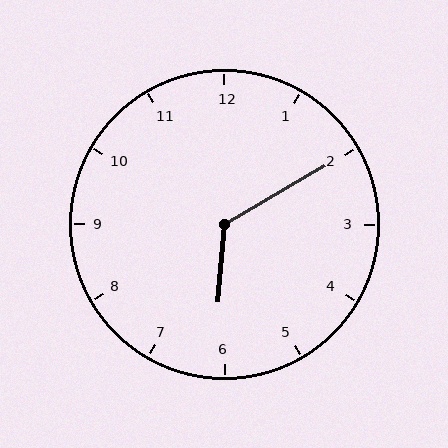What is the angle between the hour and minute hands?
Approximately 125 degrees.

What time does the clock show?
6:10.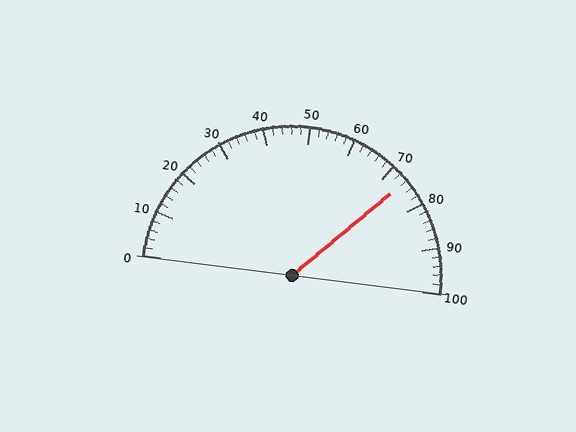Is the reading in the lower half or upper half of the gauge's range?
The reading is in the upper half of the range (0 to 100).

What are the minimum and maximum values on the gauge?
The gauge ranges from 0 to 100.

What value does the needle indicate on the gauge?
The needle indicates approximately 74.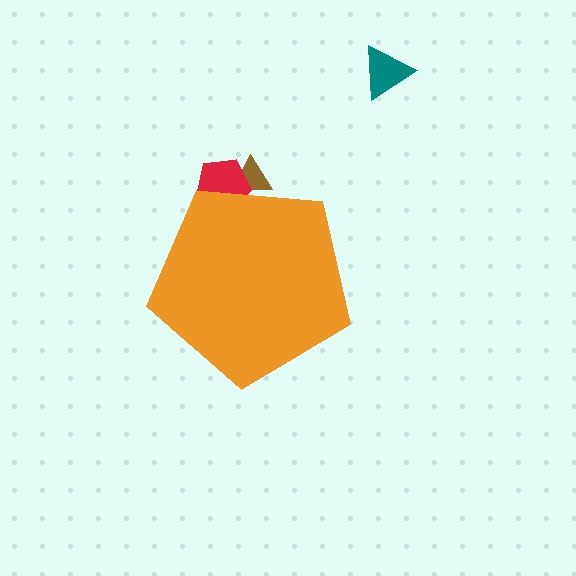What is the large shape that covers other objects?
An orange pentagon.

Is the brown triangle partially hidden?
Yes, the brown triangle is partially hidden behind the orange pentagon.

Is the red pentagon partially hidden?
Yes, the red pentagon is partially hidden behind the orange pentagon.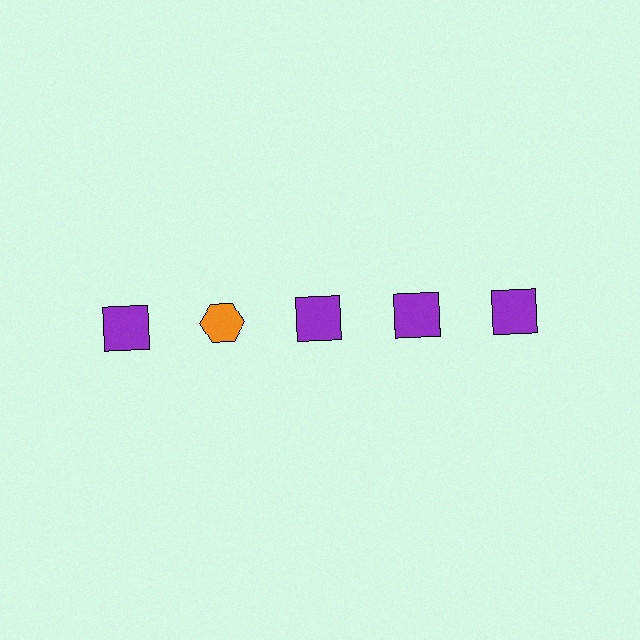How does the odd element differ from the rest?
It differs in both color (orange instead of purple) and shape (hexagon instead of square).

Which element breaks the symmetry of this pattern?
The orange hexagon in the top row, second from left column breaks the symmetry. All other shapes are purple squares.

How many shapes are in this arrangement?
There are 5 shapes arranged in a grid pattern.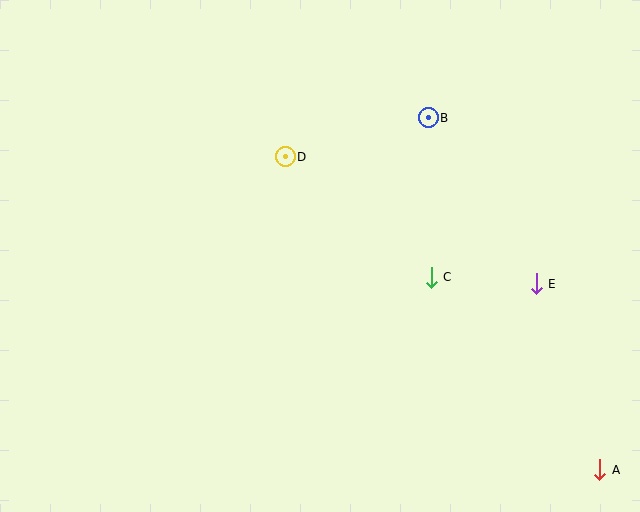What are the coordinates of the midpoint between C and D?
The midpoint between C and D is at (358, 217).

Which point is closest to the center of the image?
Point D at (285, 157) is closest to the center.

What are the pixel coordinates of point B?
Point B is at (428, 118).